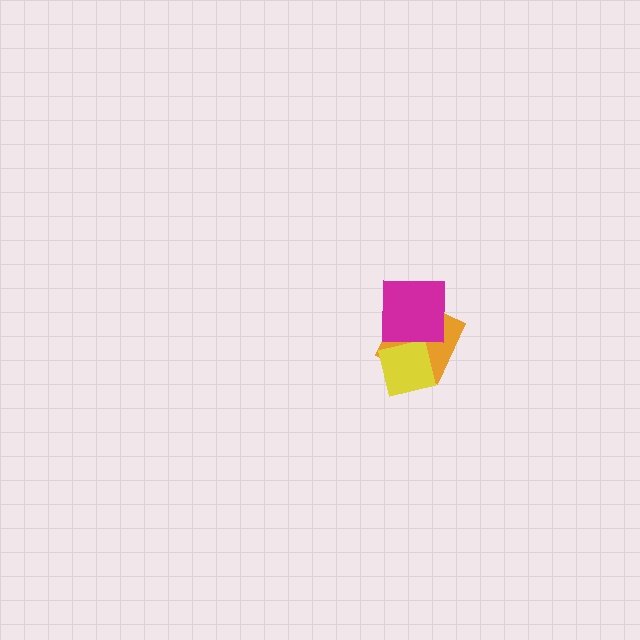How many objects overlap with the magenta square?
2 objects overlap with the magenta square.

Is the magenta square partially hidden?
No, no other shape covers it.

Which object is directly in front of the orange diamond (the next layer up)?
The yellow square is directly in front of the orange diamond.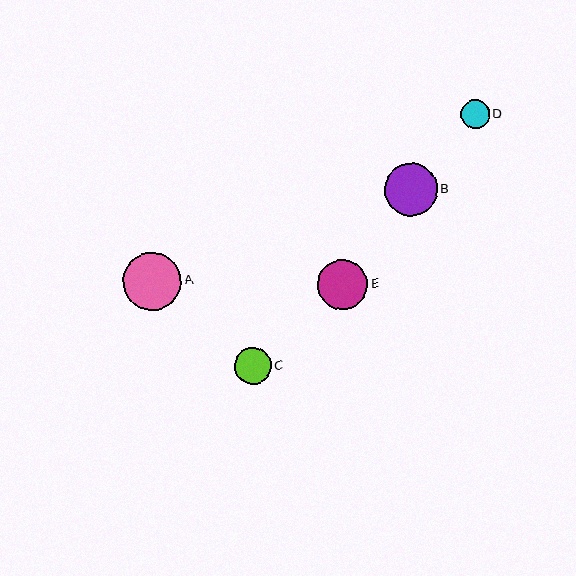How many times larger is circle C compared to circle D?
Circle C is approximately 1.2 times the size of circle D.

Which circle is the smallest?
Circle D is the smallest with a size of approximately 29 pixels.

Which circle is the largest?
Circle A is the largest with a size of approximately 58 pixels.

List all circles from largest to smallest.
From largest to smallest: A, B, E, C, D.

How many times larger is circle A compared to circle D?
Circle A is approximately 2.0 times the size of circle D.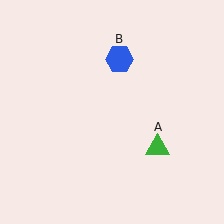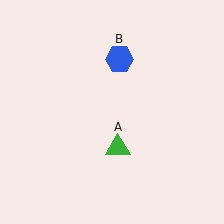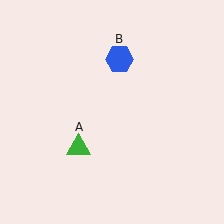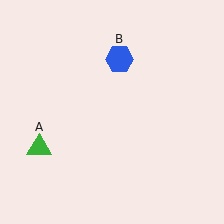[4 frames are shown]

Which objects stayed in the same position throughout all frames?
Blue hexagon (object B) remained stationary.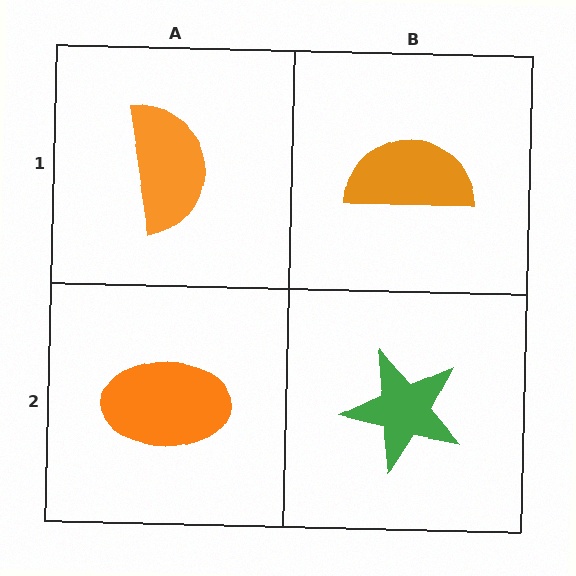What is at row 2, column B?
A green star.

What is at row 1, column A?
An orange semicircle.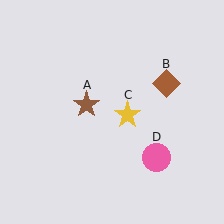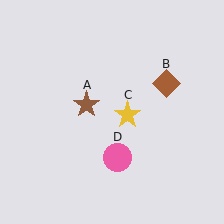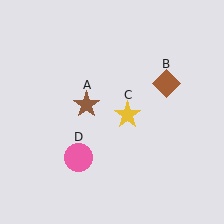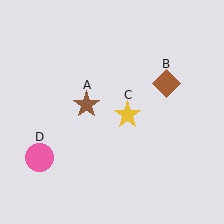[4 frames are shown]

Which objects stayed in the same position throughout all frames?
Brown star (object A) and brown diamond (object B) and yellow star (object C) remained stationary.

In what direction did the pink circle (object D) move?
The pink circle (object D) moved left.